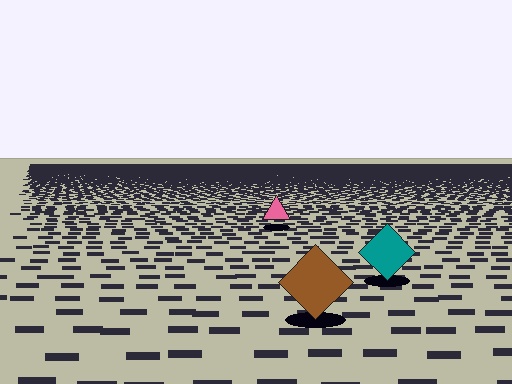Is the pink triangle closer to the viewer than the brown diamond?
No. The brown diamond is closer — you can tell from the texture gradient: the ground texture is coarser near it.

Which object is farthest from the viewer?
The pink triangle is farthest from the viewer. It appears smaller and the ground texture around it is denser.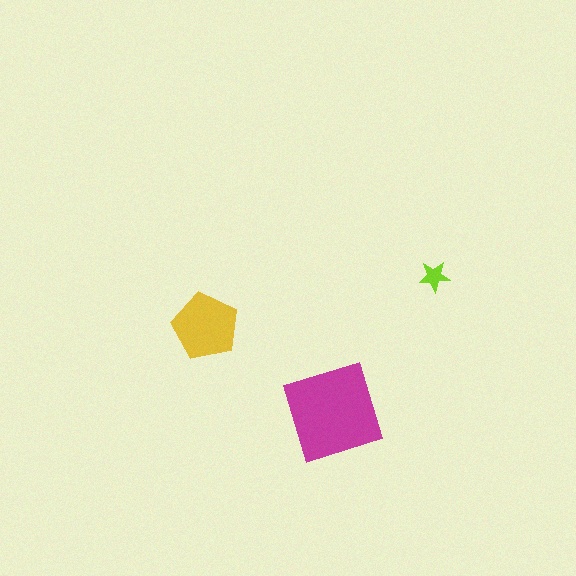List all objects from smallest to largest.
The lime star, the yellow pentagon, the magenta diamond.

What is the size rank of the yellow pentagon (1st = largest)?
2nd.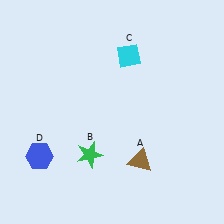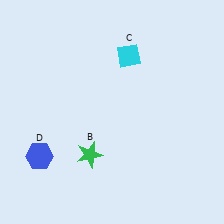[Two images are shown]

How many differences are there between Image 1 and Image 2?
There is 1 difference between the two images.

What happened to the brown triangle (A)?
The brown triangle (A) was removed in Image 2. It was in the bottom-right area of Image 1.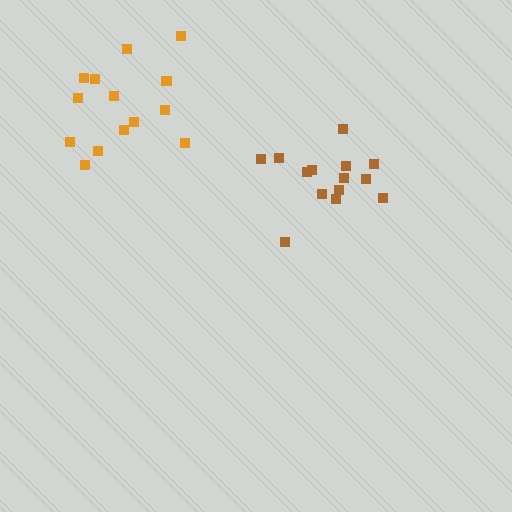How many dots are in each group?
Group 1: 14 dots, Group 2: 14 dots (28 total).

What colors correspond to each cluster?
The clusters are colored: orange, brown.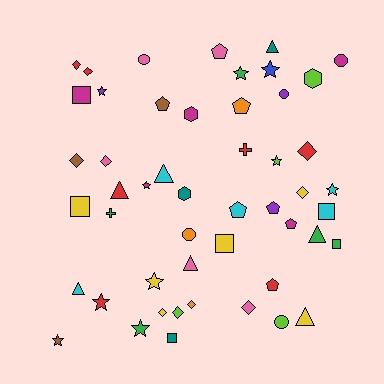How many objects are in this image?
There are 50 objects.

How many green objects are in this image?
There are 5 green objects.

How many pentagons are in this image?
There are 7 pentagons.